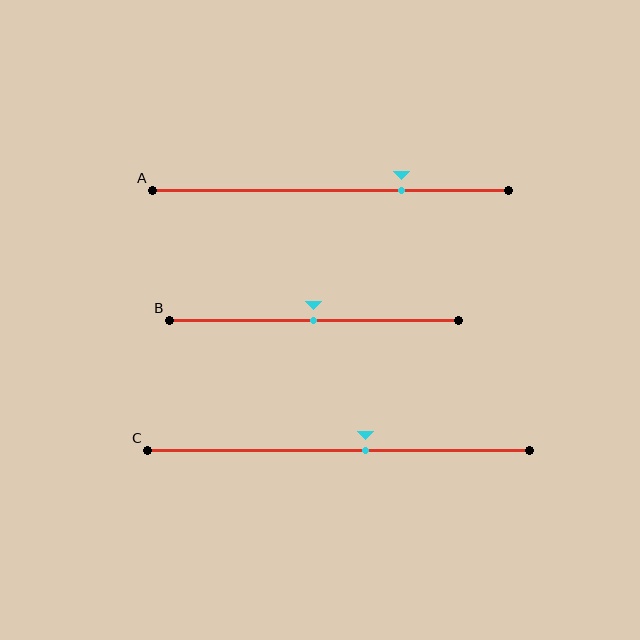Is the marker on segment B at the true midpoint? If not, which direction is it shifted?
Yes, the marker on segment B is at the true midpoint.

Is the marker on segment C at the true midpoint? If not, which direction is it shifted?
No, the marker on segment C is shifted to the right by about 7% of the segment length.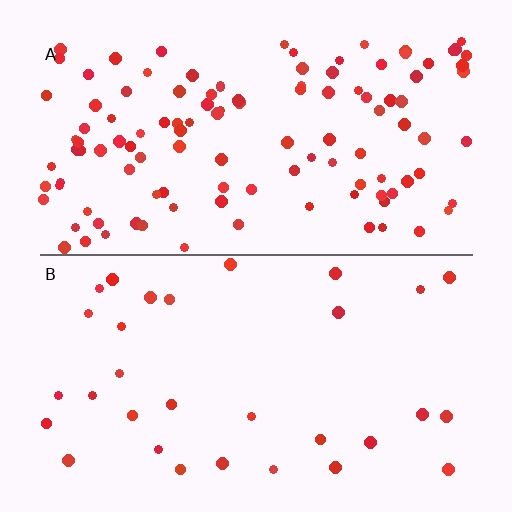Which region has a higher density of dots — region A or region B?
A (the top).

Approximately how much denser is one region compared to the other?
Approximately 3.7× — region A over region B.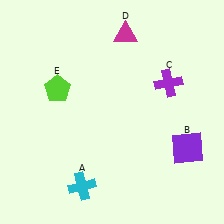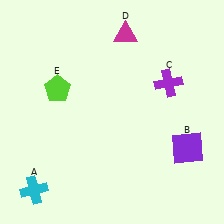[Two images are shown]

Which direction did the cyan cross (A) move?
The cyan cross (A) moved left.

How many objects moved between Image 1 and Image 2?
1 object moved between the two images.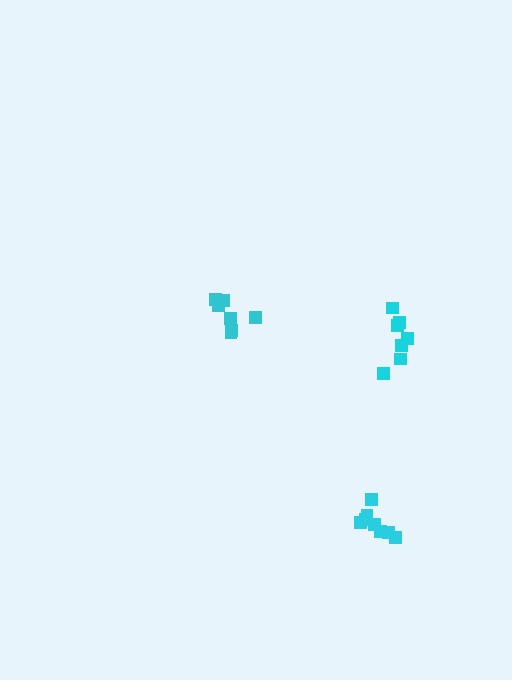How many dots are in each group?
Group 1: 7 dots, Group 2: 7 dots, Group 3: 8 dots (22 total).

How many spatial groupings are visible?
There are 3 spatial groupings.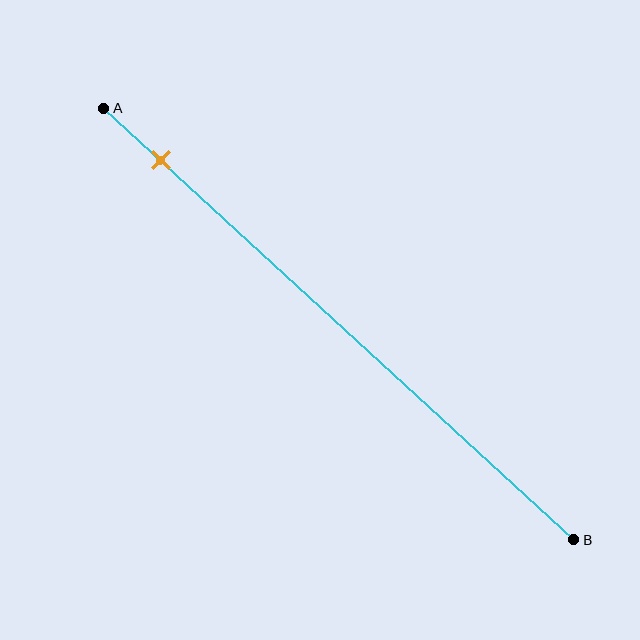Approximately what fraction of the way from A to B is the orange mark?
The orange mark is approximately 10% of the way from A to B.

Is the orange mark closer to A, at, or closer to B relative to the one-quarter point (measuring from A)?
The orange mark is closer to point A than the one-quarter point of segment AB.